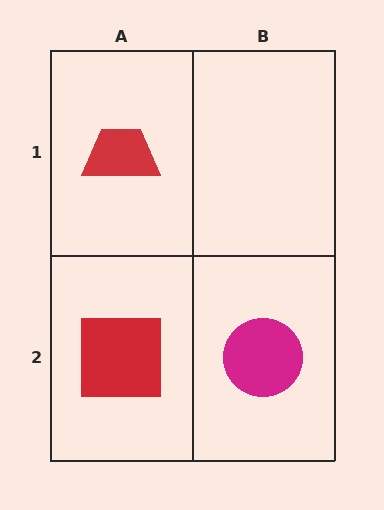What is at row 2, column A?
A red square.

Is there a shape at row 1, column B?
No, that cell is empty.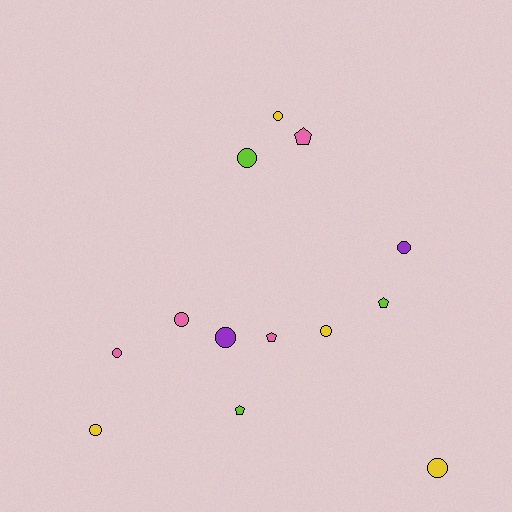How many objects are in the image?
There are 13 objects.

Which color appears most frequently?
Pink, with 4 objects.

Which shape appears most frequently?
Circle, with 9 objects.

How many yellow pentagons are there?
There are no yellow pentagons.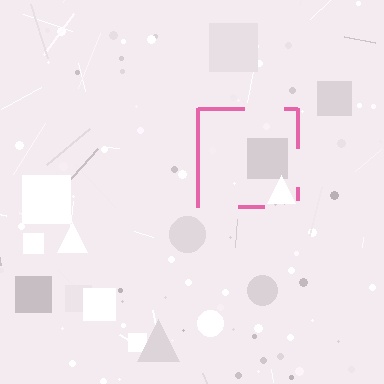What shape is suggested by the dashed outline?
The dashed outline suggests a square.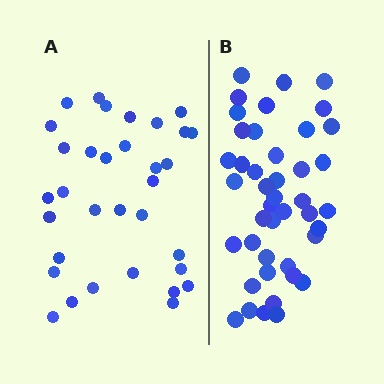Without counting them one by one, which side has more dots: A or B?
Region B (the right region) has more dots.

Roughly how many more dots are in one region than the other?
Region B has roughly 10 or so more dots than region A.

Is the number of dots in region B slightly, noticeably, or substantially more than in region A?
Region B has noticeably more, but not dramatically so. The ratio is roughly 1.3 to 1.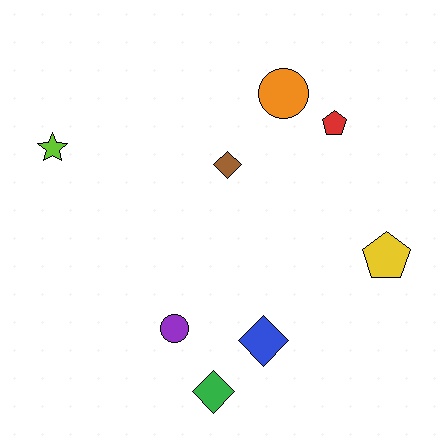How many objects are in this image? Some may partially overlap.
There are 8 objects.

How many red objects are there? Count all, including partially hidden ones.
There is 1 red object.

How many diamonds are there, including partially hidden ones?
There are 3 diamonds.